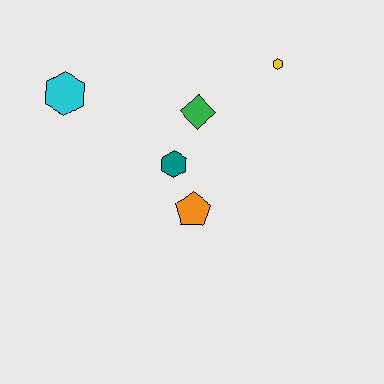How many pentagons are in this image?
There is 1 pentagon.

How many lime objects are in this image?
There are no lime objects.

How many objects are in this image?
There are 5 objects.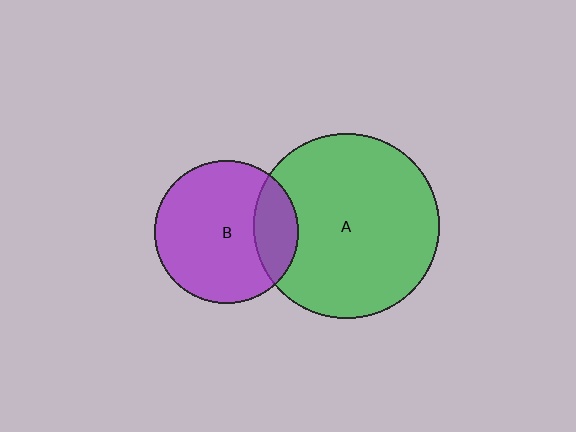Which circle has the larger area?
Circle A (green).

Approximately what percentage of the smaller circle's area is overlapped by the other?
Approximately 20%.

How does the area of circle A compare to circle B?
Approximately 1.7 times.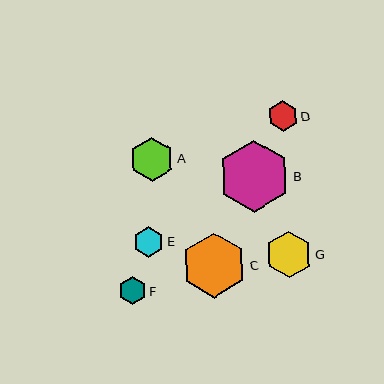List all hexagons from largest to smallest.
From largest to smallest: B, C, G, A, E, D, F.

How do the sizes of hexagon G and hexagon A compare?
Hexagon G and hexagon A are approximately the same size.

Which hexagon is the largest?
Hexagon B is the largest with a size of approximately 71 pixels.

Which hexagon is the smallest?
Hexagon F is the smallest with a size of approximately 28 pixels.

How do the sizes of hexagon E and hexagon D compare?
Hexagon E and hexagon D are approximately the same size.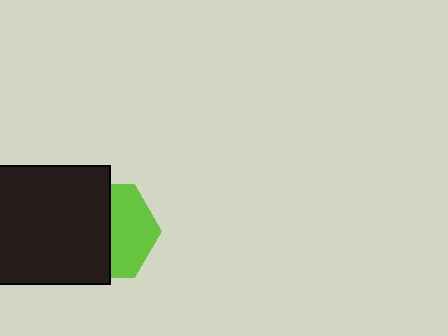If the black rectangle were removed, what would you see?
You would see the complete lime hexagon.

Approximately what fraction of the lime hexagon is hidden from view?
Roughly 55% of the lime hexagon is hidden behind the black rectangle.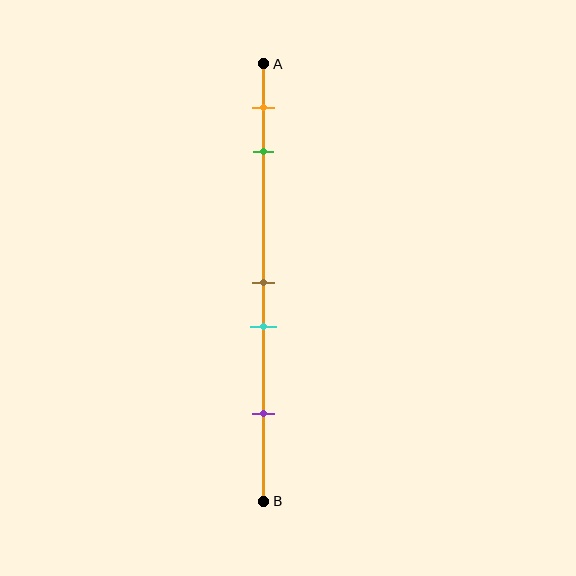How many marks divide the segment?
There are 5 marks dividing the segment.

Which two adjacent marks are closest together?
The brown and cyan marks are the closest adjacent pair.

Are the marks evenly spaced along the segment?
No, the marks are not evenly spaced.